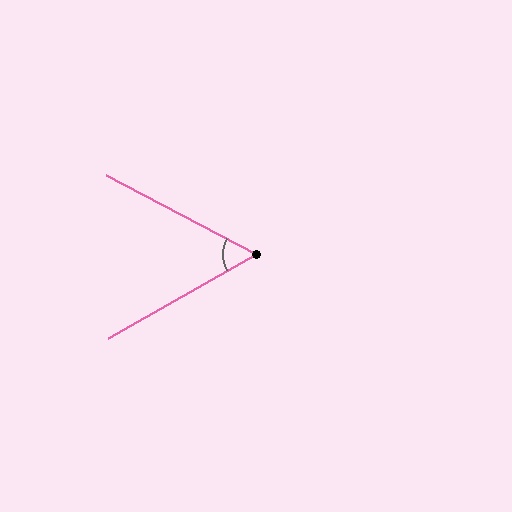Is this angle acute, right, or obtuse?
It is acute.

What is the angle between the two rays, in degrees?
Approximately 57 degrees.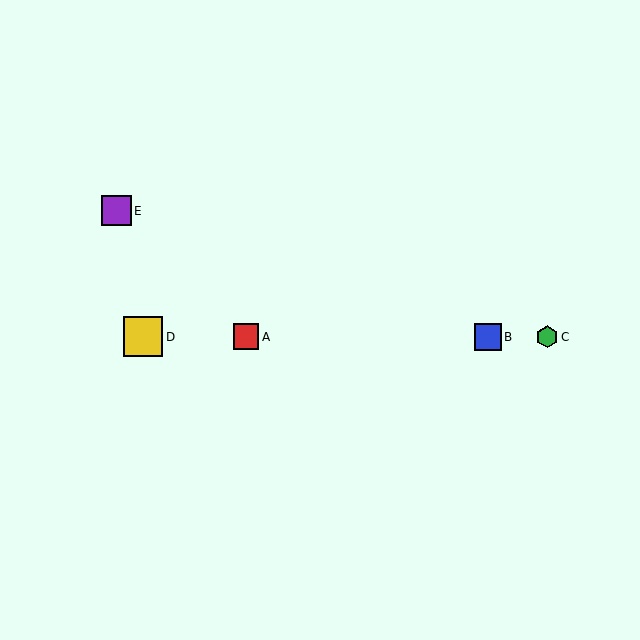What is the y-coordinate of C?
Object C is at y≈337.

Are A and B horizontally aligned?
Yes, both are at y≈337.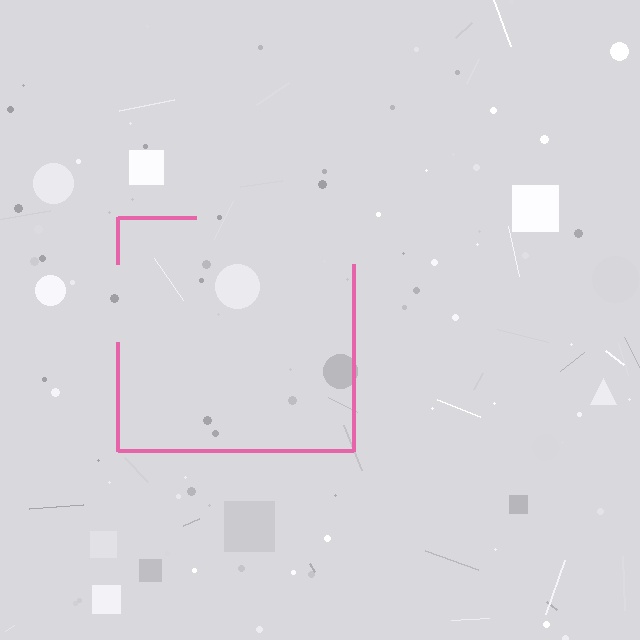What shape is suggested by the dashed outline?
The dashed outline suggests a square.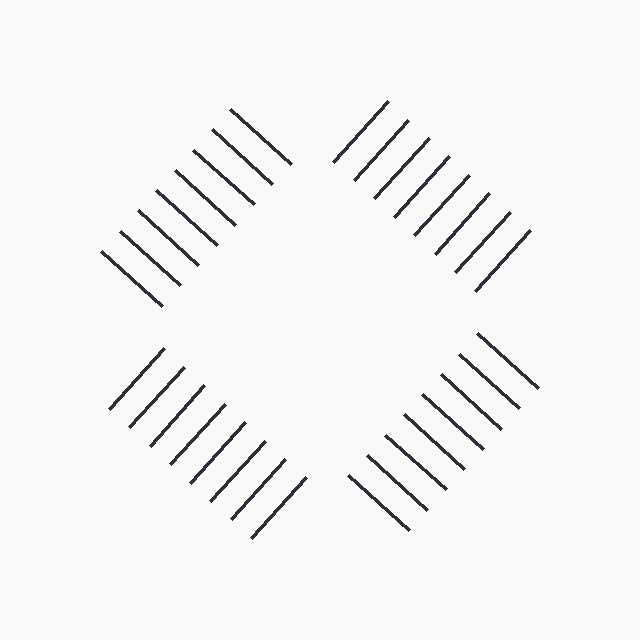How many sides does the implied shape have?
4 sides — the line-ends trace a square.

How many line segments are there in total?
32 — 8 along each of the 4 edges.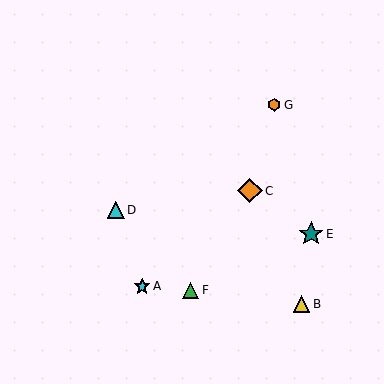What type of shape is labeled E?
Shape E is a teal star.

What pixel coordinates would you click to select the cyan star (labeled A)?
Click at (142, 286) to select the cyan star A.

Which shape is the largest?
The orange diamond (labeled C) is the largest.